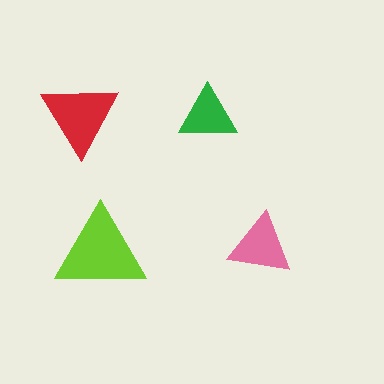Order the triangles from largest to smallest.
the lime one, the red one, the pink one, the green one.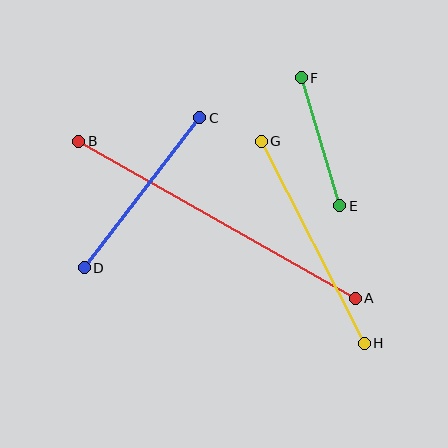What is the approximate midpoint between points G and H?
The midpoint is at approximately (313, 242) pixels.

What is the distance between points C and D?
The distance is approximately 189 pixels.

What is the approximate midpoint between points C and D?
The midpoint is at approximately (142, 193) pixels.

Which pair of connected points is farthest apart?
Points A and B are farthest apart.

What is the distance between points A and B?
The distance is approximately 318 pixels.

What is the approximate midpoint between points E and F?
The midpoint is at approximately (320, 142) pixels.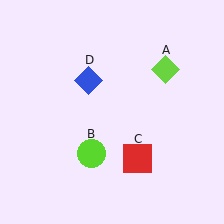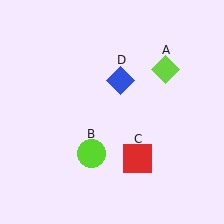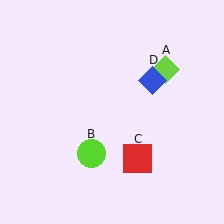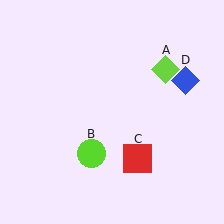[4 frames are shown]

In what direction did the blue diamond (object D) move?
The blue diamond (object D) moved right.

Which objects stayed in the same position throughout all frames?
Lime diamond (object A) and lime circle (object B) and red square (object C) remained stationary.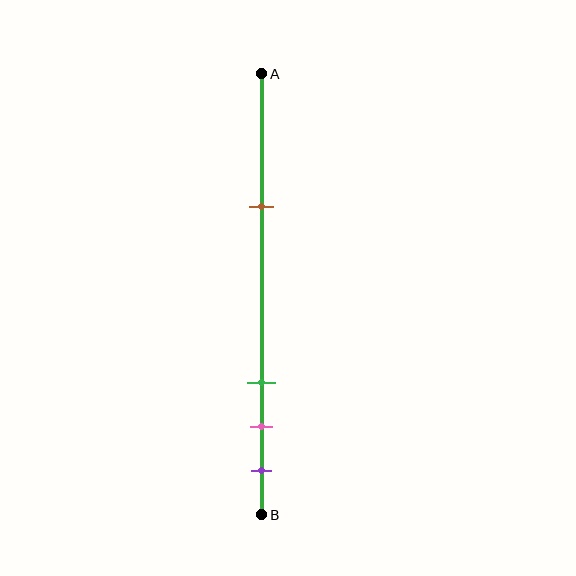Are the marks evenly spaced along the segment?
No, the marks are not evenly spaced.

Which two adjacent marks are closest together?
The pink and purple marks are the closest adjacent pair.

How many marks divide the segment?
There are 4 marks dividing the segment.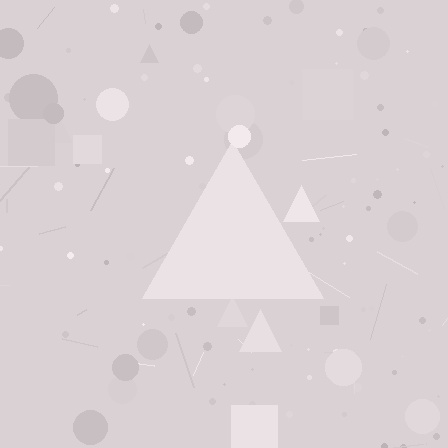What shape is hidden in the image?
A triangle is hidden in the image.